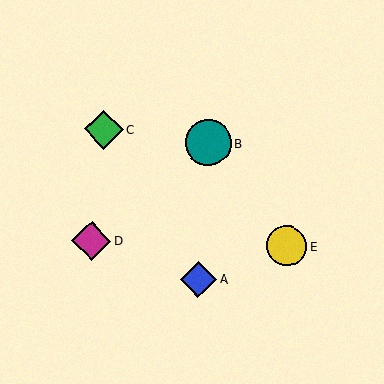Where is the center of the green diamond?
The center of the green diamond is at (103, 130).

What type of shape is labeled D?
Shape D is a magenta diamond.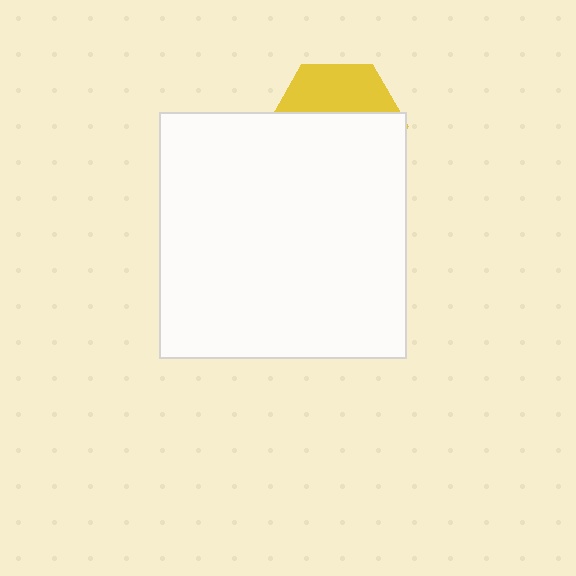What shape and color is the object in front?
The object in front is a white square.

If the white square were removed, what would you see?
You would see the complete yellow hexagon.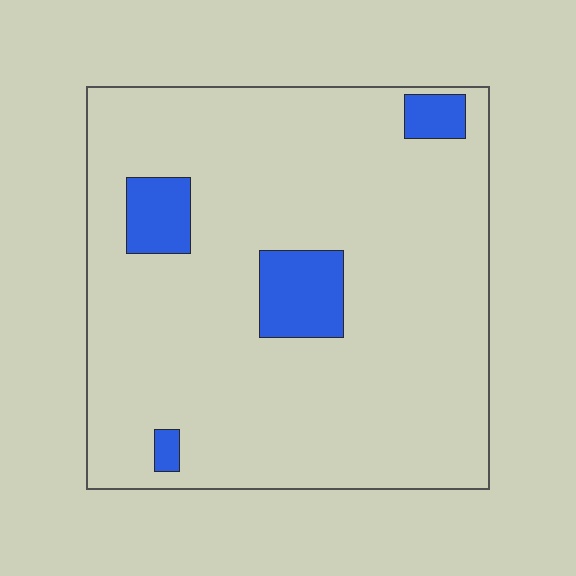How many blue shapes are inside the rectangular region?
4.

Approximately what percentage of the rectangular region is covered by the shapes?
Approximately 10%.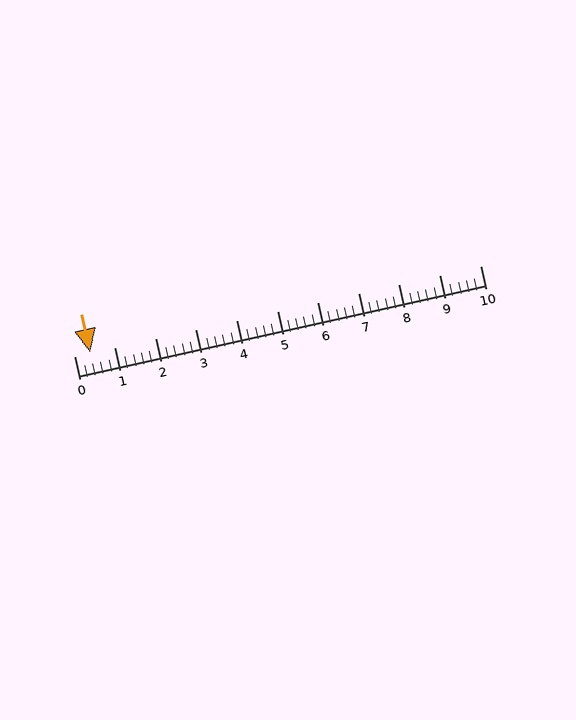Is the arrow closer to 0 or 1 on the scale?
The arrow is closer to 0.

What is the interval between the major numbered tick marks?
The major tick marks are spaced 1 units apart.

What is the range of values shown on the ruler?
The ruler shows values from 0 to 10.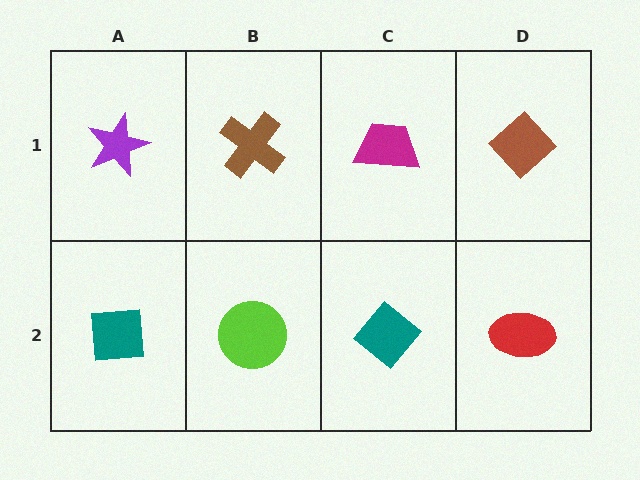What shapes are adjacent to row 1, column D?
A red ellipse (row 2, column D), a magenta trapezoid (row 1, column C).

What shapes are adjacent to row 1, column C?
A teal diamond (row 2, column C), a brown cross (row 1, column B), a brown diamond (row 1, column D).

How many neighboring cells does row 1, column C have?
3.